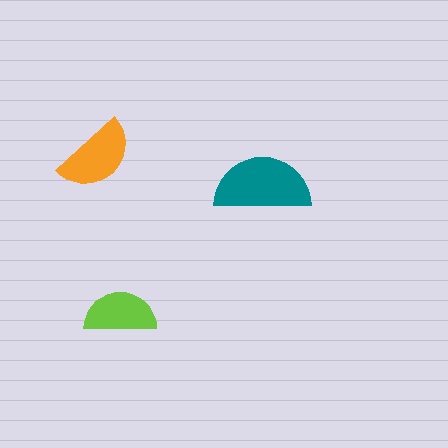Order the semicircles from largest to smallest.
the teal one, the orange one, the lime one.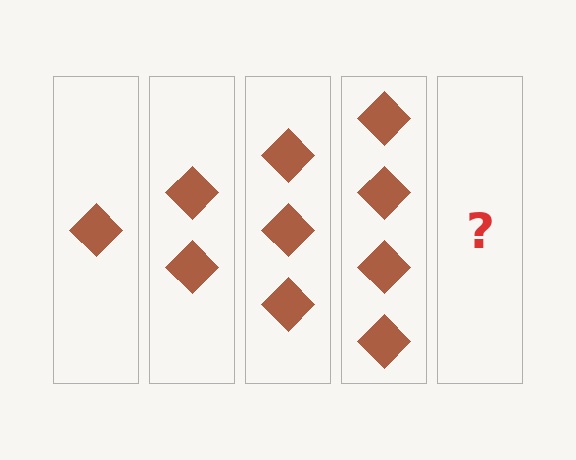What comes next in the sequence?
The next element should be 5 diamonds.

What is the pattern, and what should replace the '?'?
The pattern is that each step adds one more diamond. The '?' should be 5 diamonds.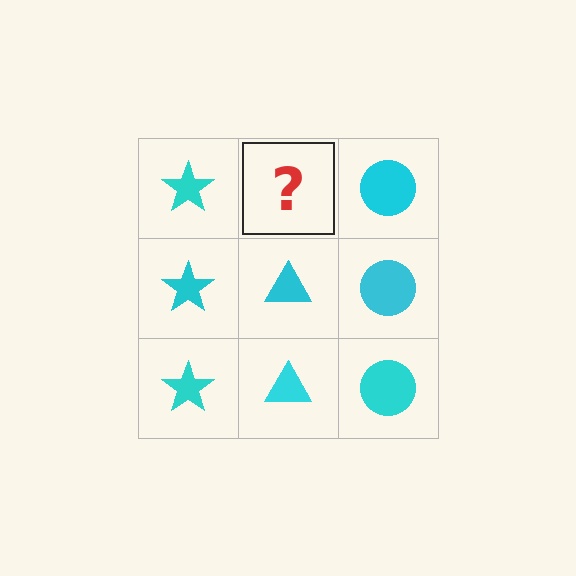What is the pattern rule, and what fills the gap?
The rule is that each column has a consistent shape. The gap should be filled with a cyan triangle.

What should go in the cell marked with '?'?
The missing cell should contain a cyan triangle.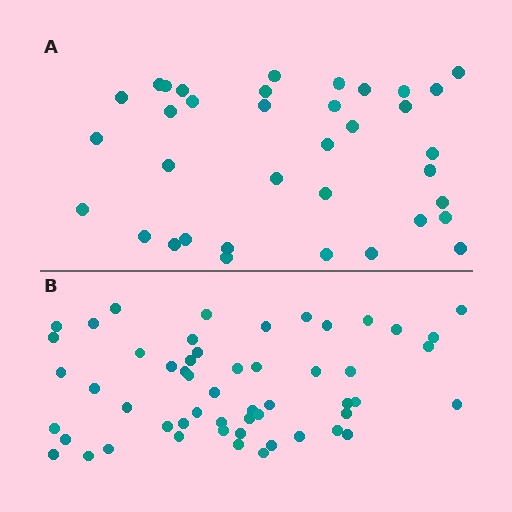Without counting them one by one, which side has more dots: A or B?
Region B (the bottom region) has more dots.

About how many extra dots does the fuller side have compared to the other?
Region B has approximately 20 more dots than region A.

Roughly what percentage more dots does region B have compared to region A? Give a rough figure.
About 50% more.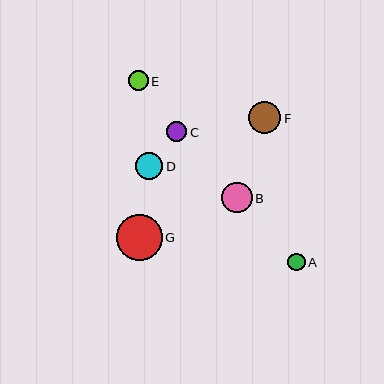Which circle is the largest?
Circle G is the largest with a size of approximately 46 pixels.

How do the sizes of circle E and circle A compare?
Circle E and circle A are approximately the same size.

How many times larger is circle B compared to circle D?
Circle B is approximately 1.1 times the size of circle D.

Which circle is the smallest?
Circle A is the smallest with a size of approximately 18 pixels.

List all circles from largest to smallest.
From largest to smallest: G, F, B, D, C, E, A.